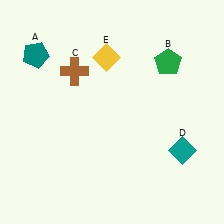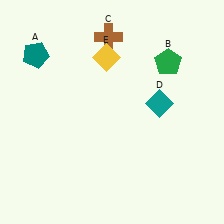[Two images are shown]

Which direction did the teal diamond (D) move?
The teal diamond (D) moved up.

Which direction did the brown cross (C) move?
The brown cross (C) moved up.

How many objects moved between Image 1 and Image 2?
2 objects moved between the two images.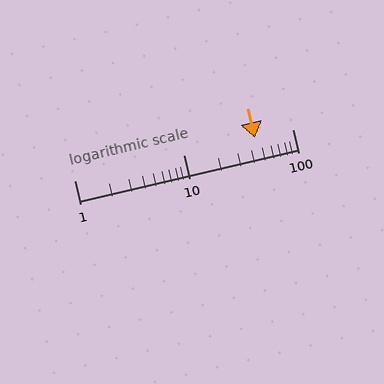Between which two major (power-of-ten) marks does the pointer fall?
The pointer is between 10 and 100.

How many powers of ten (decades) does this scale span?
The scale spans 2 decades, from 1 to 100.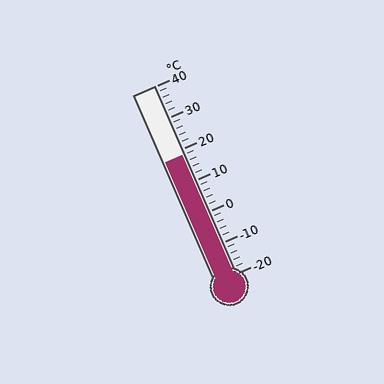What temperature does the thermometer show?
The thermometer shows approximately 18°C.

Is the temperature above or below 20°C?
The temperature is below 20°C.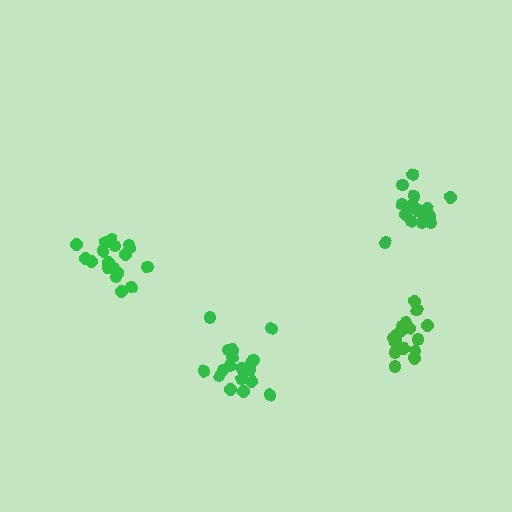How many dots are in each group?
Group 1: 18 dots, Group 2: 15 dots, Group 3: 17 dots, Group 4: 19 dots (69 total).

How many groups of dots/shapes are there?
There are 4 groups.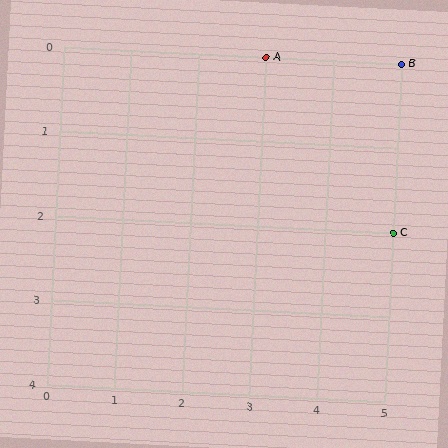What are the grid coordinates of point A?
Point A is at grid coordinates (3, 0).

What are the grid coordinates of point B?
Point B is at grid coordinates (5, 0).